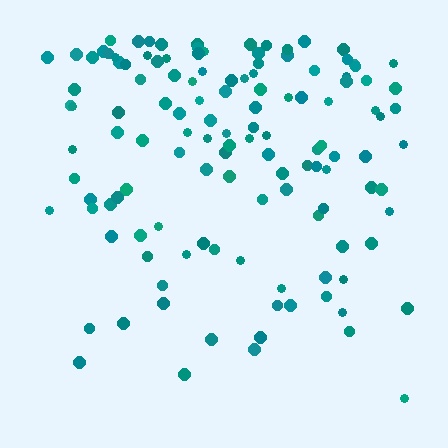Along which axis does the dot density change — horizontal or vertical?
Vertical.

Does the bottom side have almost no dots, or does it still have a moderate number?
Still a moderate number, just noticeably fewer than the top.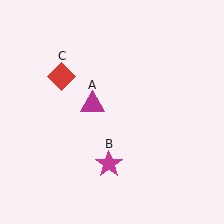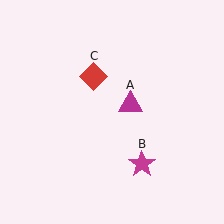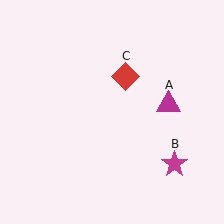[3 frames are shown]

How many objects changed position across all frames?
3 objects changed position: magenta triangle (object A), magenta star (object B), red diamond (object C).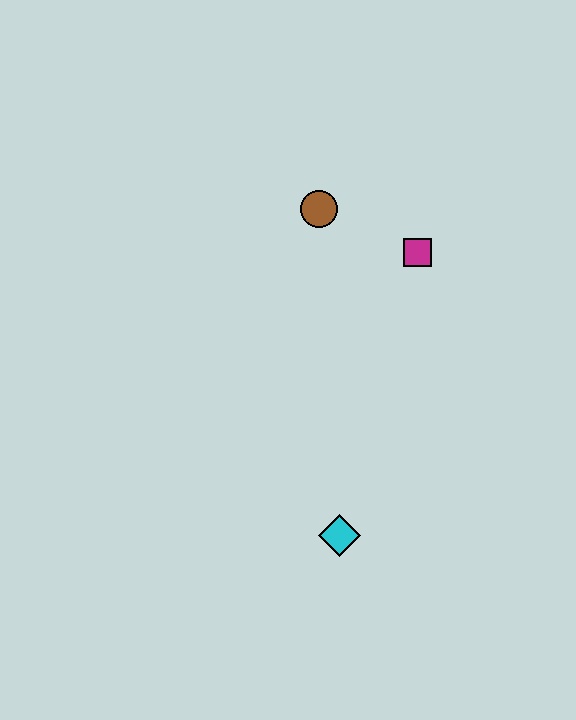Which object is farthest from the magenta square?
The cyan diamond is farthest from the magenta square.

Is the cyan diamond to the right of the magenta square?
No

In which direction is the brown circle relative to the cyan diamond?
The brown circle is above the cyan diamond.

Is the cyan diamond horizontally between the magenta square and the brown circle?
Yes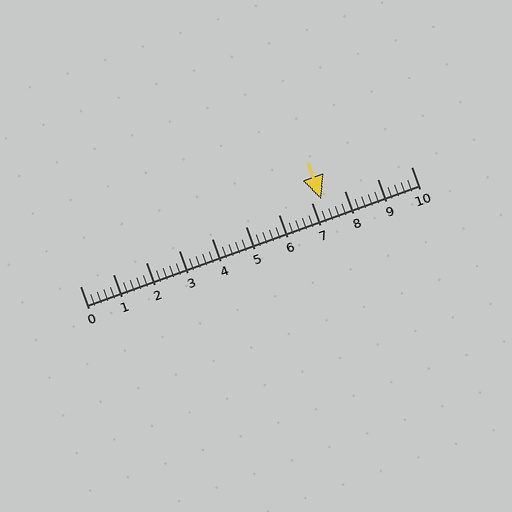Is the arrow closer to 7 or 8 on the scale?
The arrow is closer to 7.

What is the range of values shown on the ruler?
The ruler shows values from 0 to 10.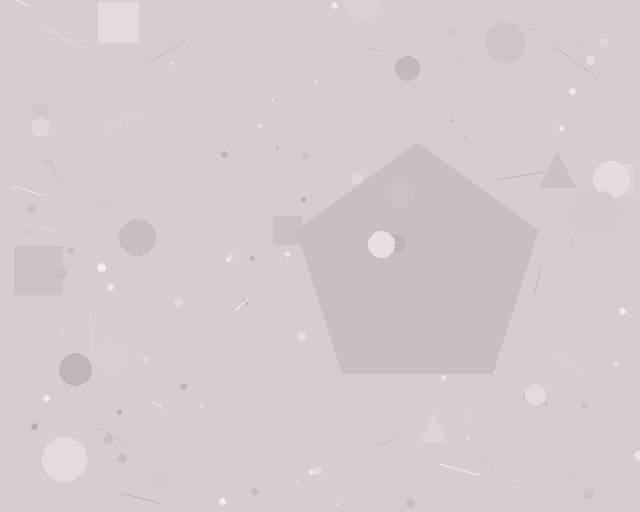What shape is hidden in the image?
A pentagon is hidden in the image.